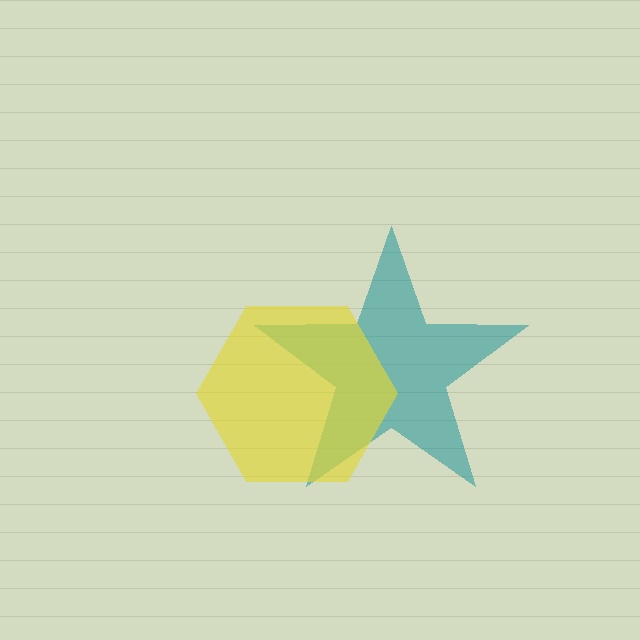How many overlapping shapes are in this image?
There are 2 overlapping shapes in the image.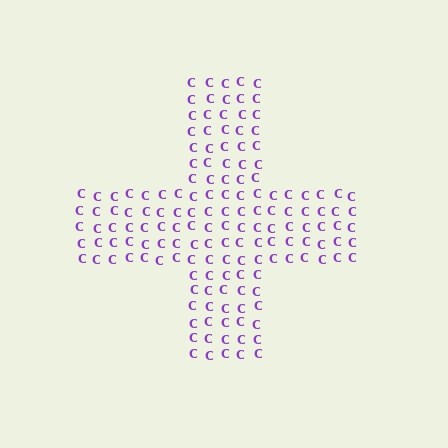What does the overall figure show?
The overall figure shows a cross.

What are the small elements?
The small elements are letter C's.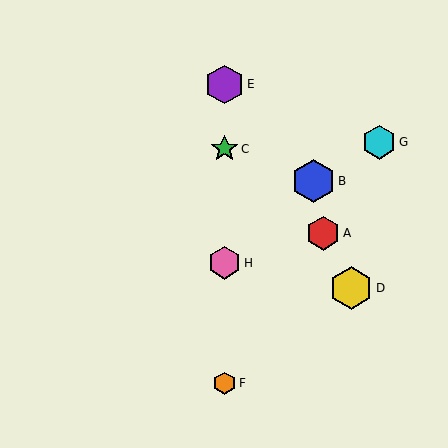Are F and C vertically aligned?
Yes, both are at x≈224.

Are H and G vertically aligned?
No, H is at x≈224 and G is at x≈379.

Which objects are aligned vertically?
Objects C, E, F, H are aligned vertically.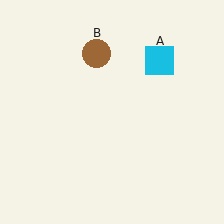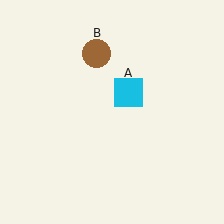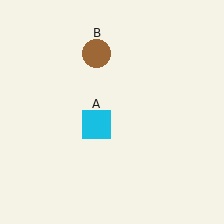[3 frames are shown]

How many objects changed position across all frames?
1 object changed position: cyan square (object A).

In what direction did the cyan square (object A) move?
The cyan square (object A) moved down and to the left.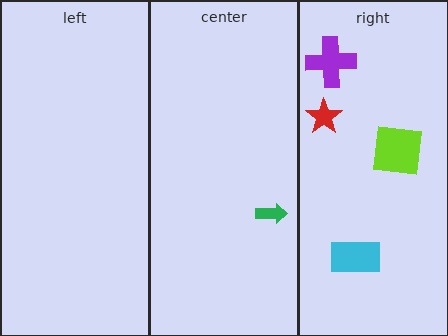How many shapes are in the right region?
4.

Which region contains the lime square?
The right region.